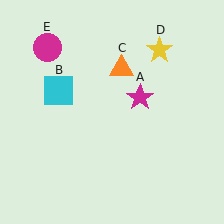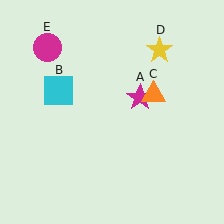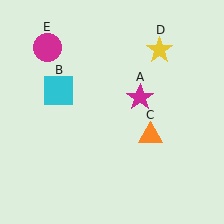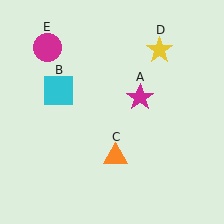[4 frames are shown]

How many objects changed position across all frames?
1 object changed position: orange triangle (object C).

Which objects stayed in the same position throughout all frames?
Magenta star (object A) and cyan square (object B) and yellow star (object D) and magenta circle (object E) remained stationary.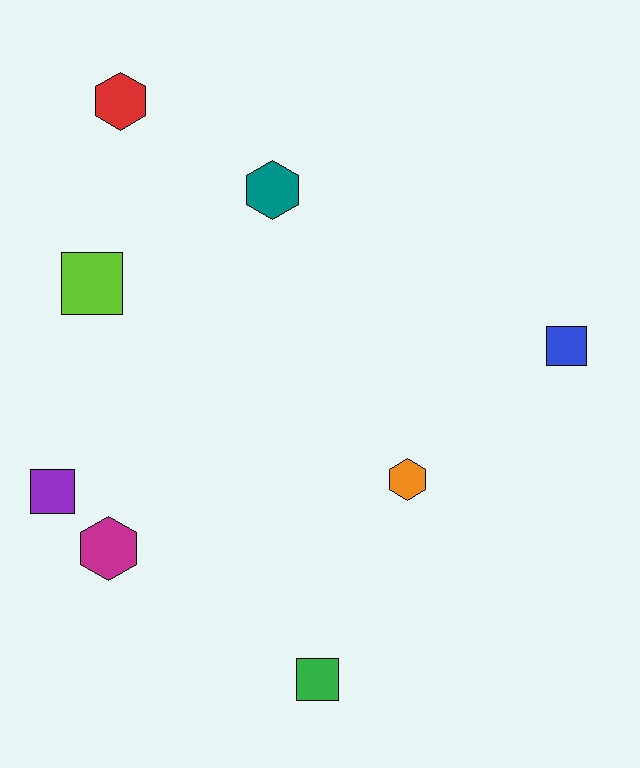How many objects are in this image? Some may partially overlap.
There are 8 objects.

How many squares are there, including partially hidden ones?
There are 4 squares.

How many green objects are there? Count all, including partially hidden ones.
There is 1 green object.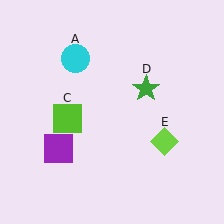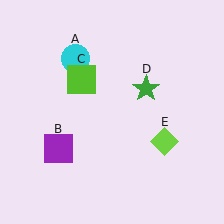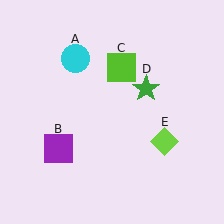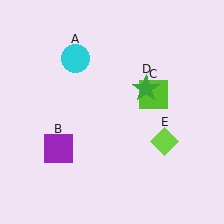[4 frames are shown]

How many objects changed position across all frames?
1 object changed position: lime square (object C).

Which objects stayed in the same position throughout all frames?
Cyan circle (object A) and purple square (object B) and green star (object D) and lime diamond (object E) remained stationary.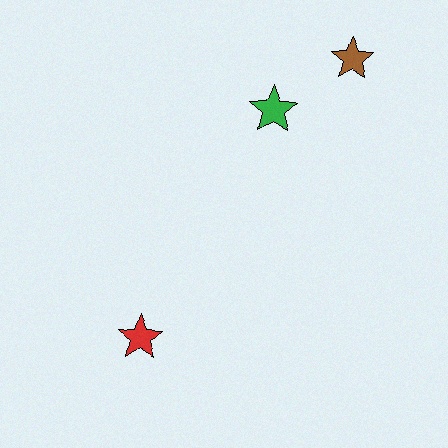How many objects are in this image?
There are 3 objects.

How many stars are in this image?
There are 3 stars.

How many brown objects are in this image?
There is 1 brown object.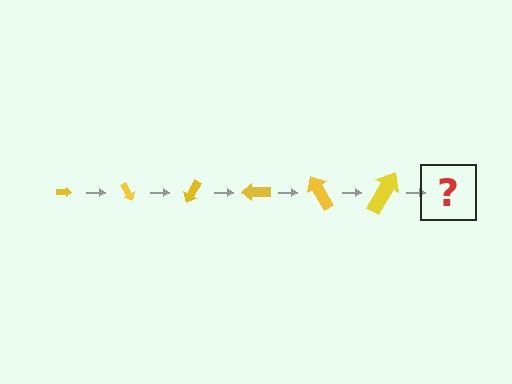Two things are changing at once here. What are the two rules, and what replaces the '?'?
The two rules are that the arrow grows larger each step and it rotates 60 degrees each step. The '?' should be an arrow, larger than the previous one and rotated 360 degrees from the start.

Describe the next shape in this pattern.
It should be an arrow, larger than the previous one and rotated 360 degrees from the start.